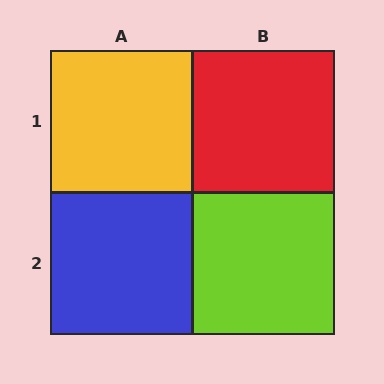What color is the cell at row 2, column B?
Lime.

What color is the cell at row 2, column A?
Blue.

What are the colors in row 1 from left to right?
Yellow, red.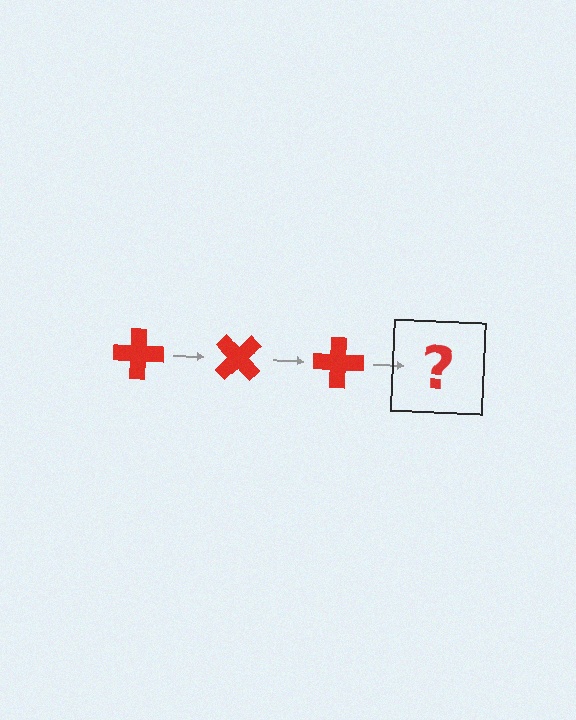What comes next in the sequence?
The next element should be a red cross rotated 135 degrees.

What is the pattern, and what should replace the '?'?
The pattern is that the cross rotates 45 degrees each step. The '?' should be a red cross rotated 135 degrees.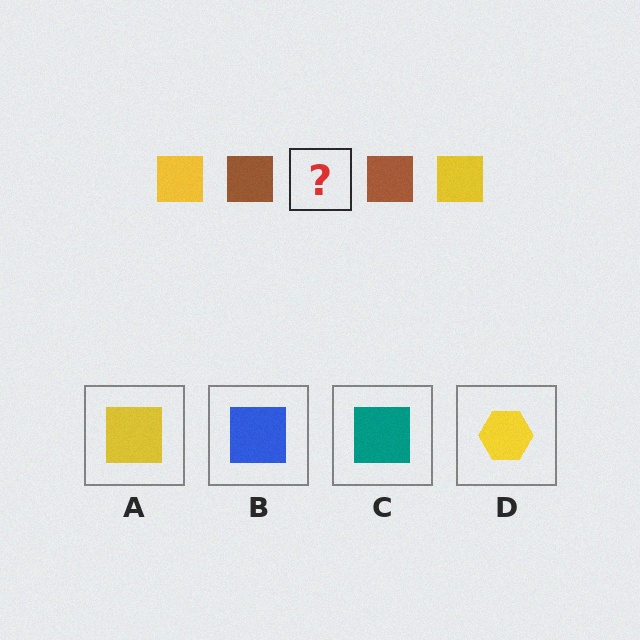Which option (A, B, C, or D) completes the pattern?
A.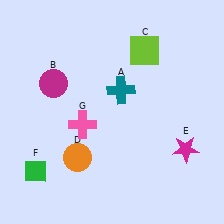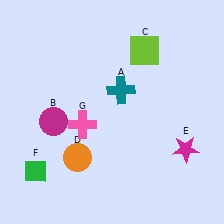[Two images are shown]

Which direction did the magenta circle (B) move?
The magenta circle (B) moved down.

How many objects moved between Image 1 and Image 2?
1 object moved between the two images.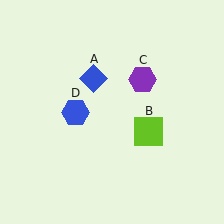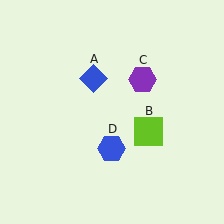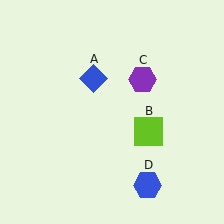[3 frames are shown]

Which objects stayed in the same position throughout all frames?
Blue diamond (object A) and lime square (object B) and purple hexagon (object C) remained stationary.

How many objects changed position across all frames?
1 object changed position: blue hexagon (object D).